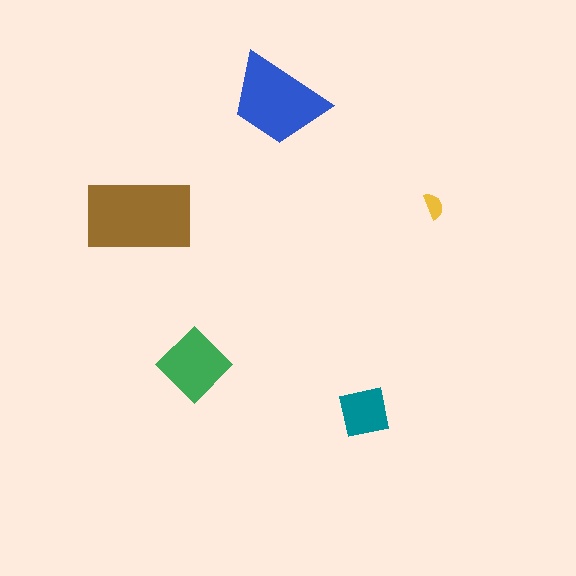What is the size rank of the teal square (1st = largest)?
4th.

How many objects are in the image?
There are 5 objects in the image.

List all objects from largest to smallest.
The brown rectangle, the blue trapezoid, the green diamond, the teal square, the yellow semicircle.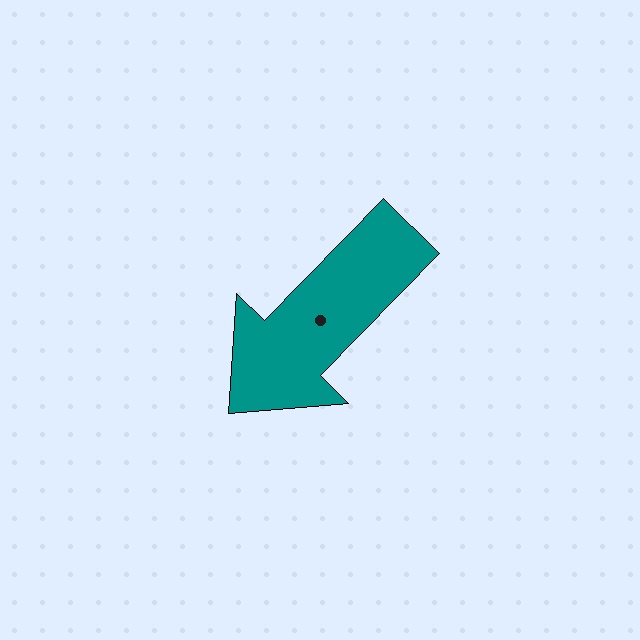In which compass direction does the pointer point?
Southwest.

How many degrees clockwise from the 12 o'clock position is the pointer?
Approximately 224 degrees.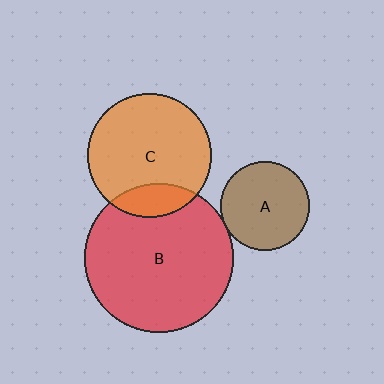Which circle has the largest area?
Circle B (red).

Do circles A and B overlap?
Yes.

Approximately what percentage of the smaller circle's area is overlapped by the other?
Approximately 5%.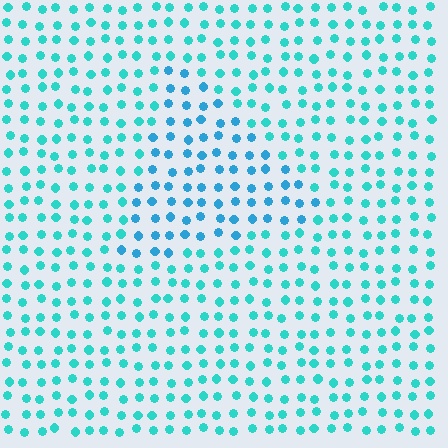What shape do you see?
I see a triangle.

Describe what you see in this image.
The image is filled with small cyan elements in a uniform arrangement. A triangle-shaped region is visible where the elements are tinted to a slightly different hue, forming a subtle color boundary.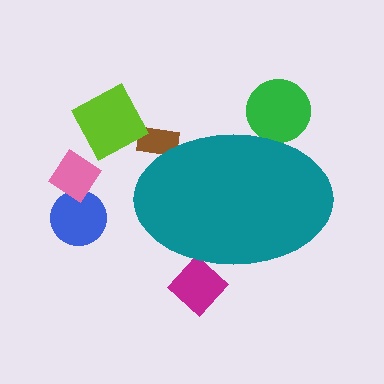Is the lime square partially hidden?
No, the lime square is fully visible.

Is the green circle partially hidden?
Yes, the green circle is partially hidden behind the teal ellipse.